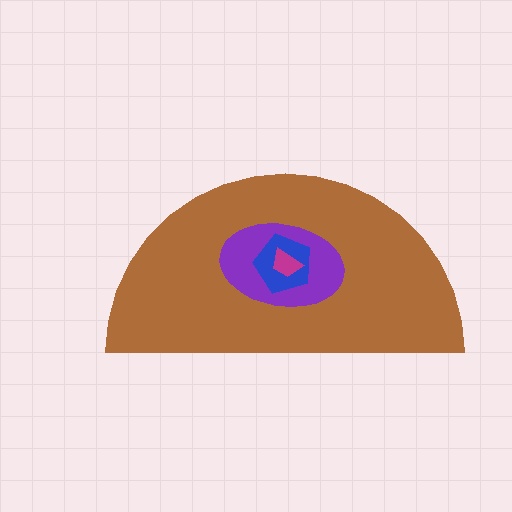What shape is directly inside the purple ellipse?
The blue pentagon.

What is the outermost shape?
The brown semicircle.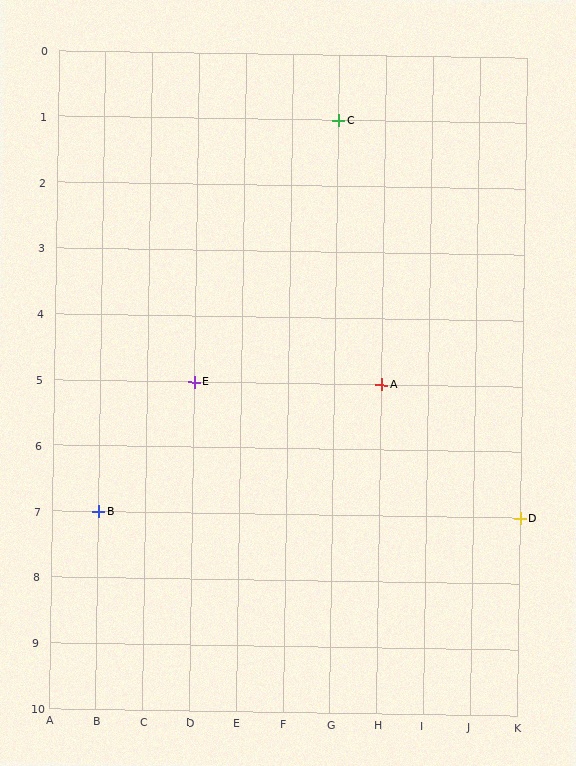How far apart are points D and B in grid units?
Points D and B are 9 columns apart.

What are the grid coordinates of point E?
Point E is at grid coordinates (D, 5).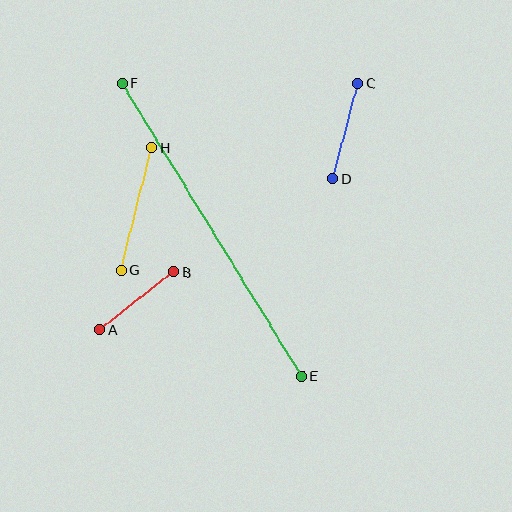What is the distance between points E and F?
The distance is approximately 344 pixels.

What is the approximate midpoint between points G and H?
The midpoint is at approximately (136, 209) pixels.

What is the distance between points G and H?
The distance is approximately 127 pixels.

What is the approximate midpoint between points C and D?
The midpoint is at approximately (345, 131) pixels.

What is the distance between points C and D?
The distance is approximately 99 pixels.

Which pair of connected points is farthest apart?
Points E and F are farthest apart.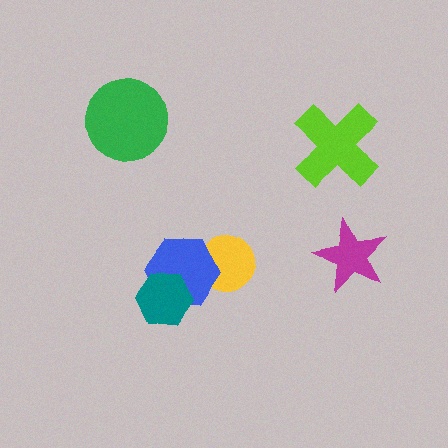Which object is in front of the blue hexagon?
The teal hexagon is in front of the blue hexagon.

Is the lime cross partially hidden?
No, no other shape covers it.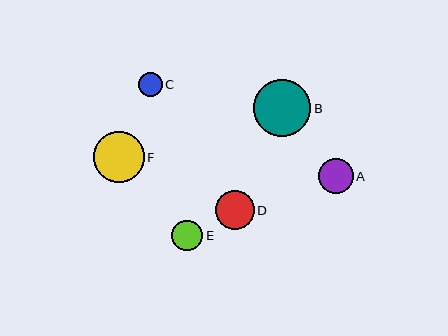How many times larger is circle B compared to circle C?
Circle B is approximately 2.4 times the size of circle C.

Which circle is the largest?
Circle B is the largest with a size of approximately 57 pixels.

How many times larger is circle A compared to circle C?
Circle A is approximately 1.5 times the size of circle C.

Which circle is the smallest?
Circle C is the smallest with a size of approximately 24 pixels.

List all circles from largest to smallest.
From largest to smallest: B, F, D, A, E, C.